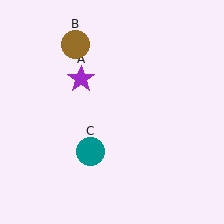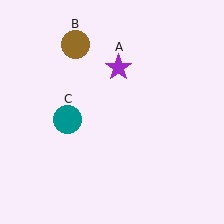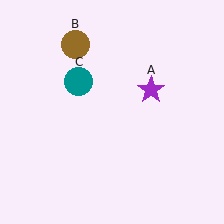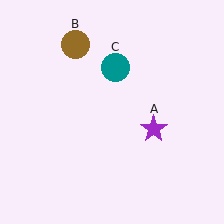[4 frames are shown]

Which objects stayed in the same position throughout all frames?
Brown circle (object B) remained stationary.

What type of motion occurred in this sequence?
The purple star (object A), teal circle (object C) rotated clockwise around the center of the scene.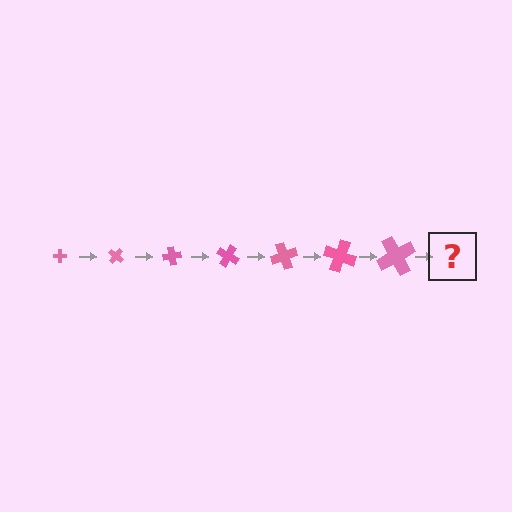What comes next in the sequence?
The next element should be a cross, larger than the previous one and rotated 280 degrees from the start.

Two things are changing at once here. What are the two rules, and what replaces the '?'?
The two rules are that the cross grows larger each step and it rotates 40 degrees each step. The '?' should be a cross, larger than the previous one and rotated 280 degrees from the start.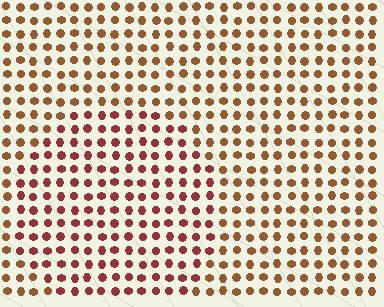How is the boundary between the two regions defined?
The boundary is defined purely by a slight shift in hue (about 33 degrees). Spacing, size, and orientation are identical on both sides.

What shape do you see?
I see a circle.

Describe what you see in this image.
The image is filled with small brown elements in a uniform arrangement. A circle-shaped region is visible where the elements are tinted to a slightly different hue, forming a subtle color boundary.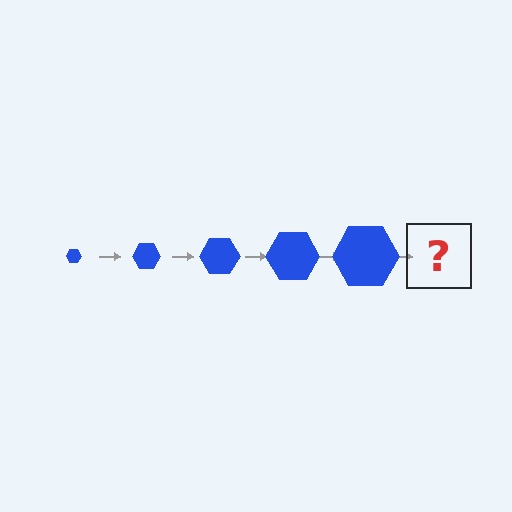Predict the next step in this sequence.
The next step is a blue hexagon, larger than the previous one.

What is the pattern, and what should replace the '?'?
The pattern is that the hexagon gets progressively larger each step. The '?' should be a blue hexagon, larger than the previous one.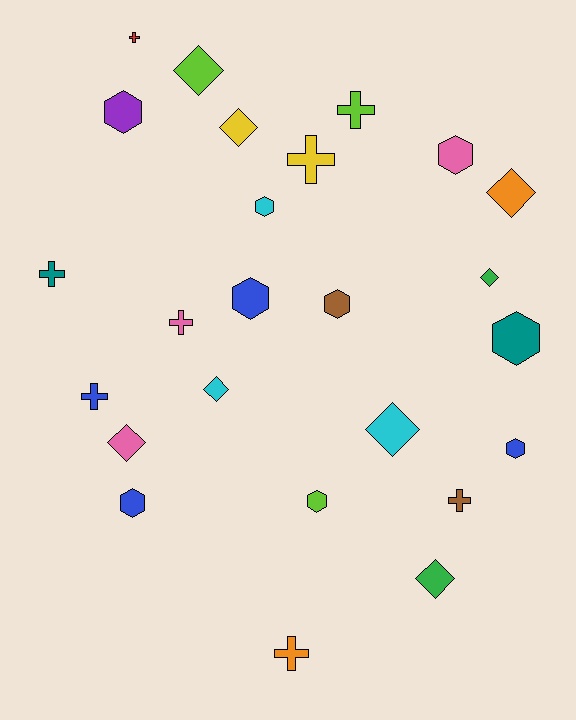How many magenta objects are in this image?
There are no magenta objects.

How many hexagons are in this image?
There are 9 hexagons.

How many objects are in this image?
There are 25 objects.